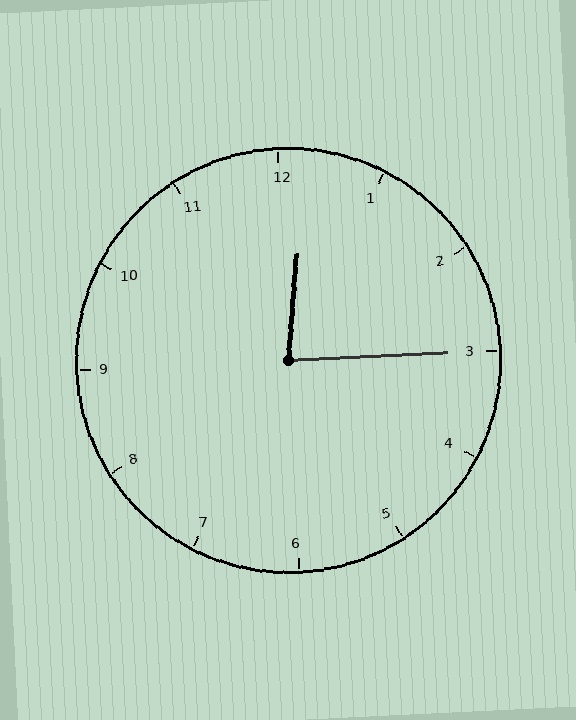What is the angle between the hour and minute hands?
Approximately 82 degrees.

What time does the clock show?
12:15.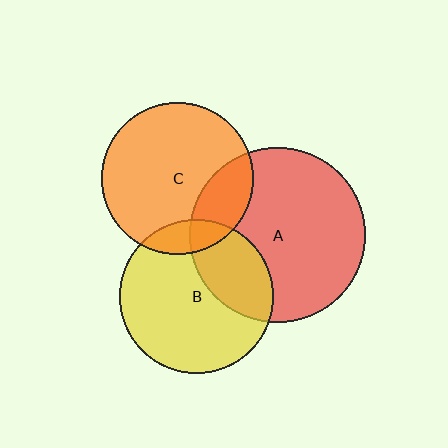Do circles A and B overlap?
Yes.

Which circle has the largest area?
Circle A (red).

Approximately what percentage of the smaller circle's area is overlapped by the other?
Approximately 30%.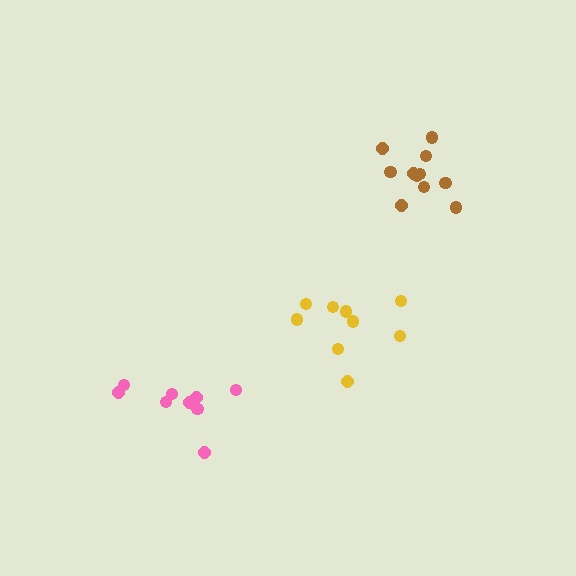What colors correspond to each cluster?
The clusters are colored: brown, pink, yellow.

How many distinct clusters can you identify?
There are 3 distinct clusters.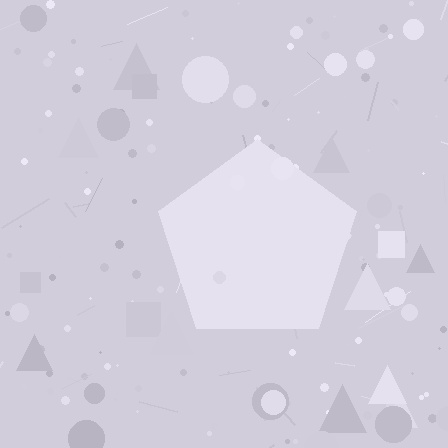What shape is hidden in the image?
A pentagon is hidden in the image.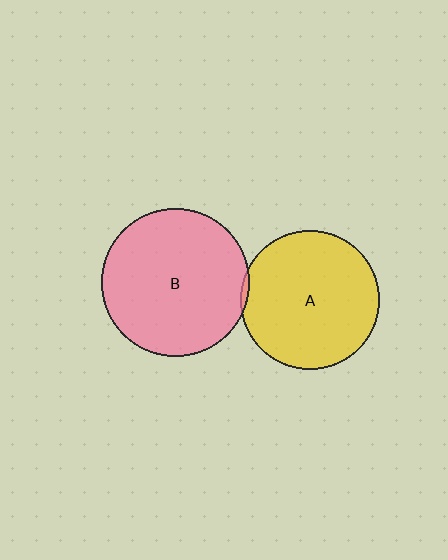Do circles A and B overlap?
Yes.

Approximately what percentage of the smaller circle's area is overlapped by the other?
Approximately 5%.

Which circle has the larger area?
Circle B (pink).